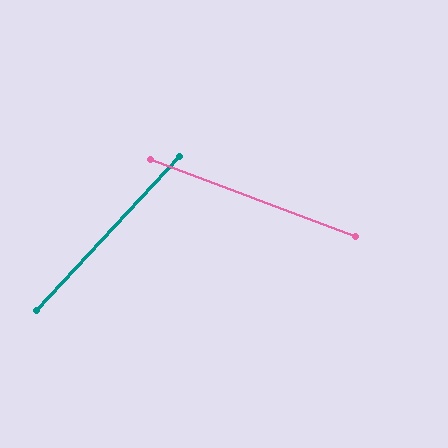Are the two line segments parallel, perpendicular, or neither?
Neither parallel nor perpendicular — they differ by about 68°.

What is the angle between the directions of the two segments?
Approximately 68 degrees.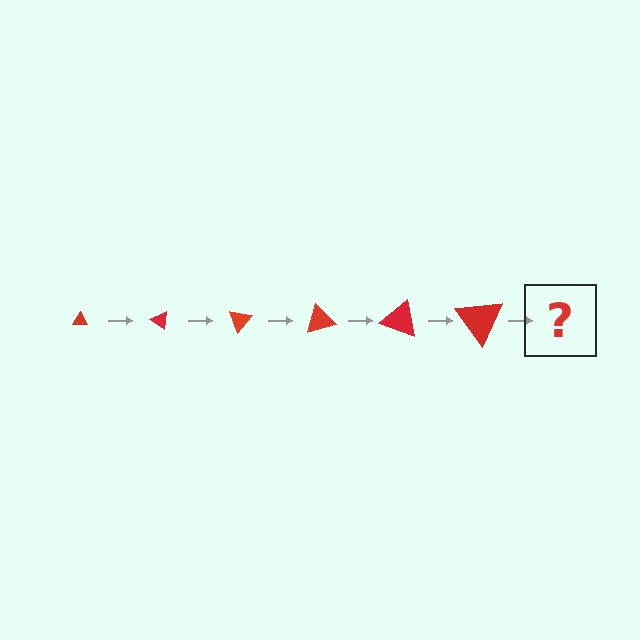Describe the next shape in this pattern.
It should be a triangle, larger than the previous one and rotated 210 degrees from the start.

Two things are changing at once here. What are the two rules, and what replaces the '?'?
The two rules are that the triangle grows larger each step and it rotates 35 degrees each step. The '?' should be a triangle, larger than the previous one and rotated 210 degrees from the start.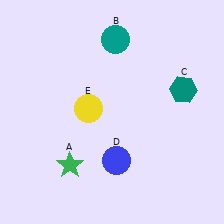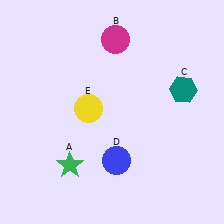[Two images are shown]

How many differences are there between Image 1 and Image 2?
There is 1 difference between the two images.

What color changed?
The circle (B) changed from teal in Image 1 to magenta in Image 2.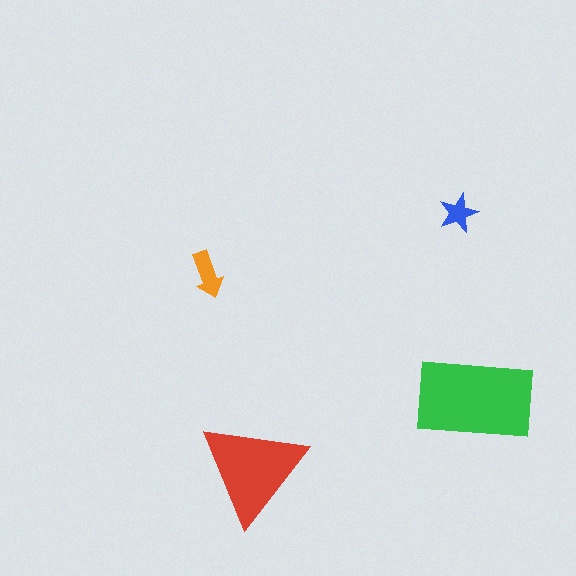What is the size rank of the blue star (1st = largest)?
4th.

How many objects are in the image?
There are 4 objects in the image.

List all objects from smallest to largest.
The blue star, the orange arrow, the red triangle, the green rectangle.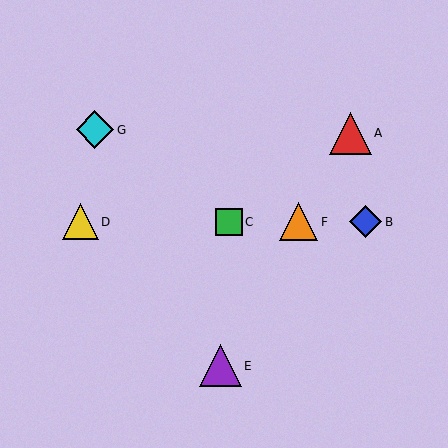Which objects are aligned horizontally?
Objects B, C, D, F are aligned horizontally.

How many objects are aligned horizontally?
4 objects (B, C, D, F) are aligned horizontally.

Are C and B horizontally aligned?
Yes, both are at y≈222.